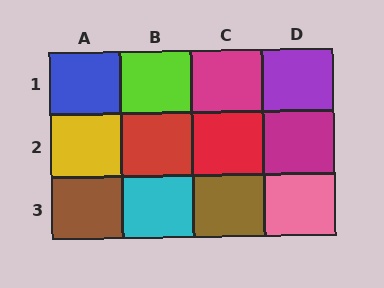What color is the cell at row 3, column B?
Cyan.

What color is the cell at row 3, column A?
Brown.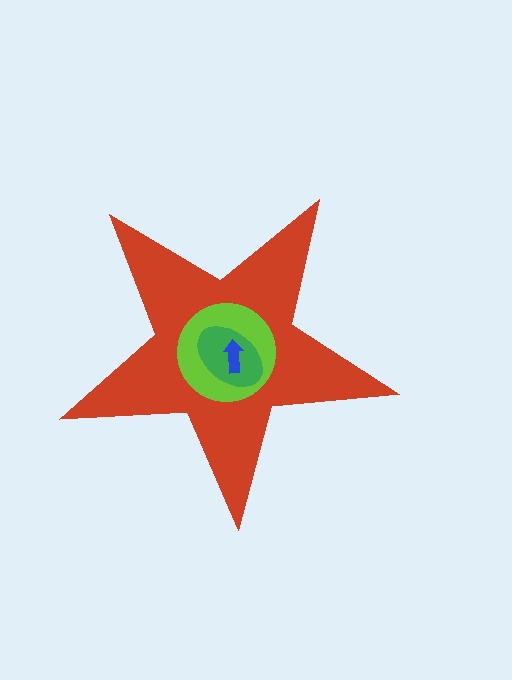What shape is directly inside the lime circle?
The green ellipse.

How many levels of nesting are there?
4.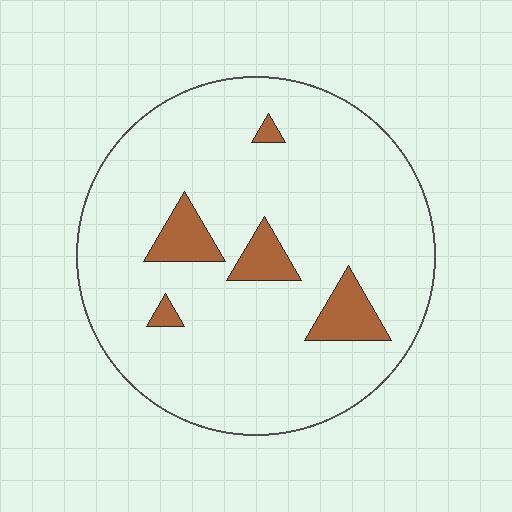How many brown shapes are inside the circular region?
5.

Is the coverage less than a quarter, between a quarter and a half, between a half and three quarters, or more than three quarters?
Less than a quarter.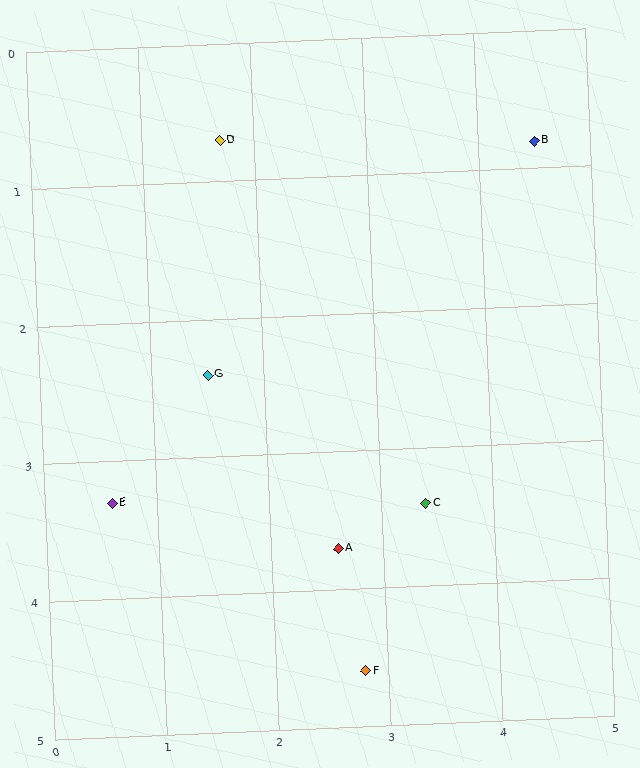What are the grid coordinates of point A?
Point A is at approximately (2.6, 3.7).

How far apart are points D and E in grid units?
Points D and E are about 2.8 grid units apart.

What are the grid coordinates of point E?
Point E is at approximately (0.6, 3.3).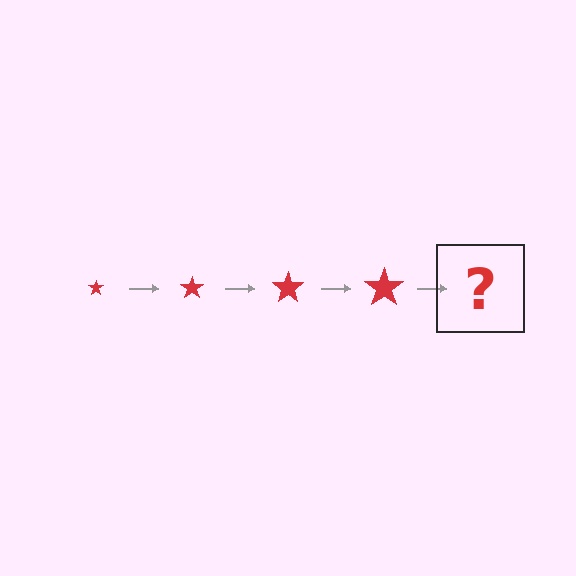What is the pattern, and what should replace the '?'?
The pattern is that the star gets progressively larger each step. The '?' should be a red star, larger than the previous one.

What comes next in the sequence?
The next element should be a red star, larger than the previous one.